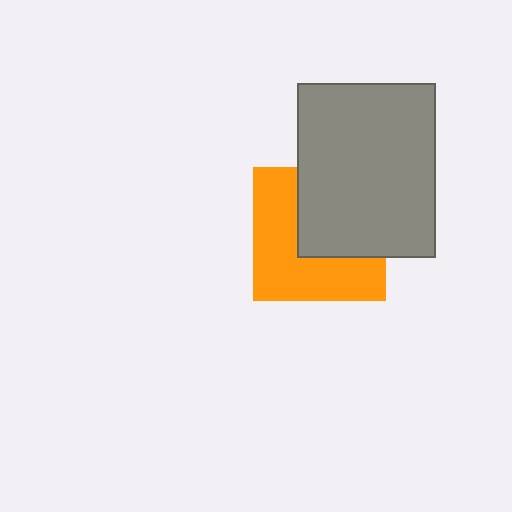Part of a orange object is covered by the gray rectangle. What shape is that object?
It is a square.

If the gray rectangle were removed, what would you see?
You would see the complete orange square.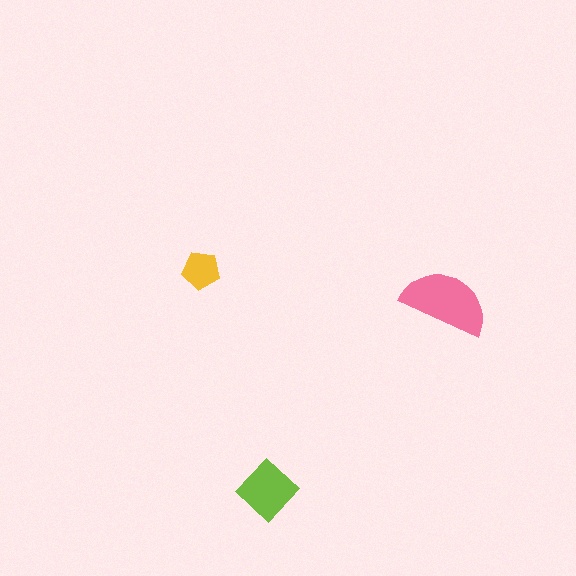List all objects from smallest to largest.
The yellow pentagon, the lime diamond, the pink semicircle.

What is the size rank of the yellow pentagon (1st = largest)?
3rd.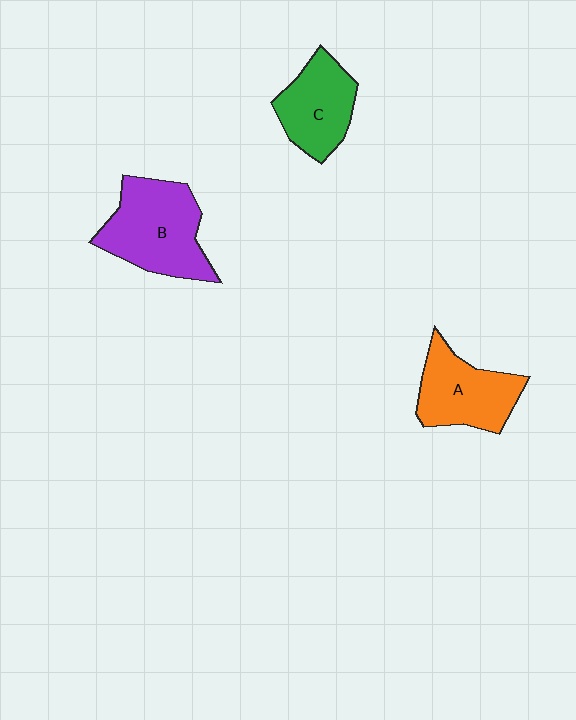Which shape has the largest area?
Shape B (purple).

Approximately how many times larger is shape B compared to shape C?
Approximately 1.4 times.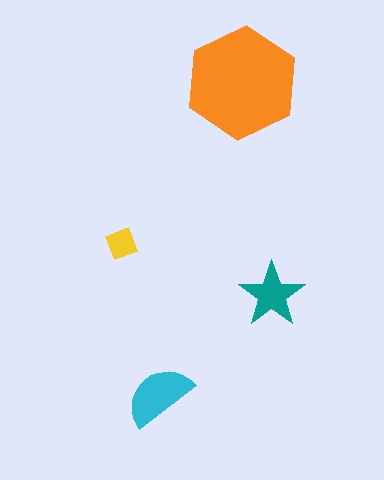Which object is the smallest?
The yellow diamond.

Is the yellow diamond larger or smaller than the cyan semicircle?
Smaller.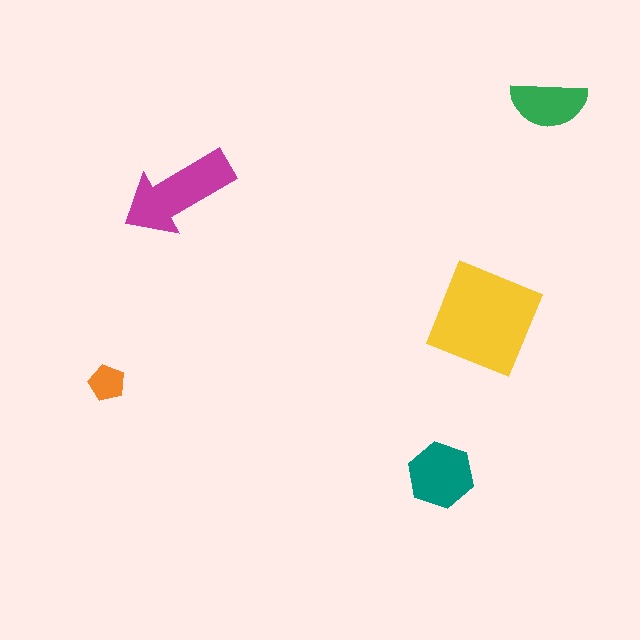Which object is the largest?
The yellow square.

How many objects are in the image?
There are 5 objects in the image.